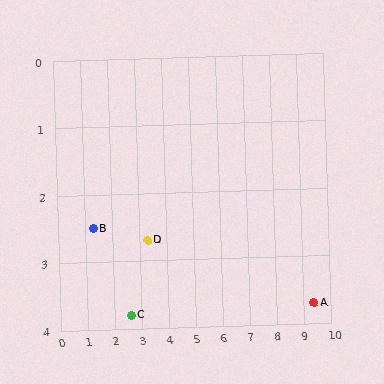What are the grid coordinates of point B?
Point B is at approximately (1.3, 2.5).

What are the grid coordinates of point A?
Point A is at approximately (9.4, 3.7).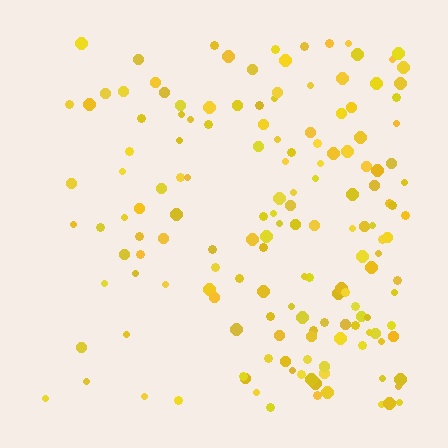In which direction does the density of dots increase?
From left to right, with the right side densest.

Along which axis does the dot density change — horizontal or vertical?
Horizontal.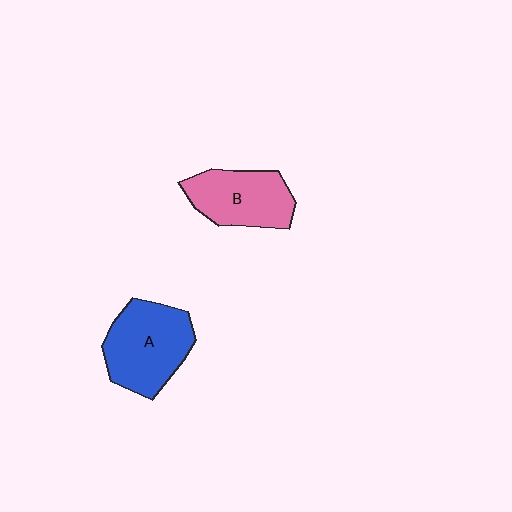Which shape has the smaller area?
Shape B (pink).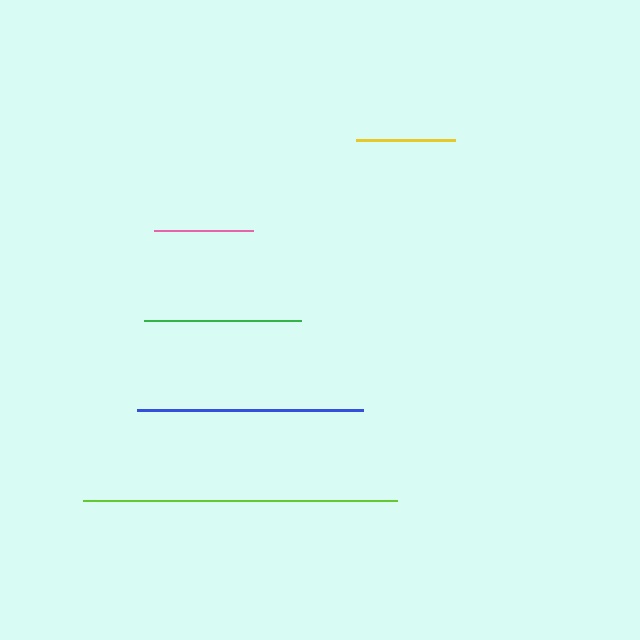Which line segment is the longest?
The lime line is the longest at approximately 314 pixels.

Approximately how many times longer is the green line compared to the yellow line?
The green line is approximately 1.6 times the length of the yellow line.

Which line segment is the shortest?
The yellow line is the shortest at approximately 98 pixels.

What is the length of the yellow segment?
The yellow segment is approximately 98 pixels long.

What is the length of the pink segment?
The pink segment is approximately 99 pixels long.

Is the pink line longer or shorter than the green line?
The green line is longer than the pink line.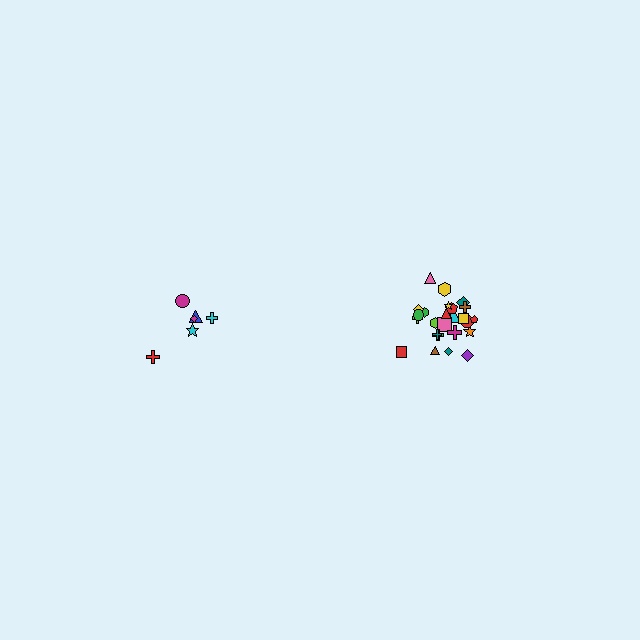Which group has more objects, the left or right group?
The right group.